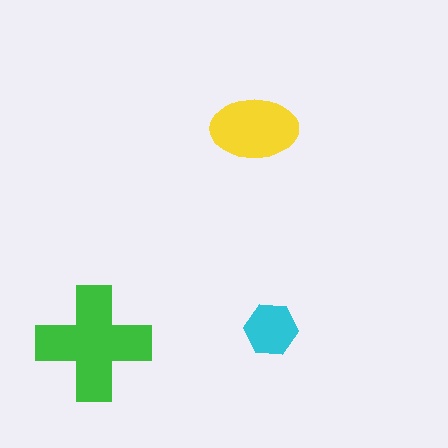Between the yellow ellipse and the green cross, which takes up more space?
The green cross.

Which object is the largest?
The green cross.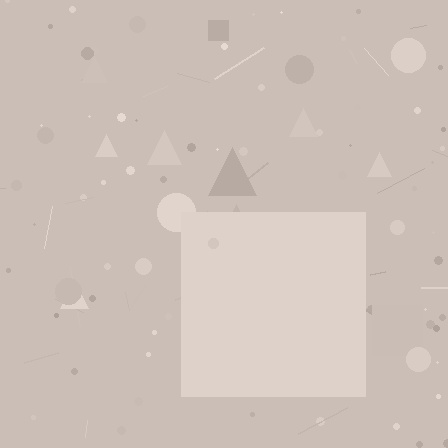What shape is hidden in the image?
A square is hidden in the image.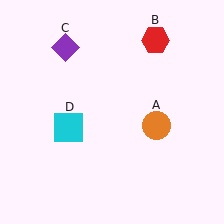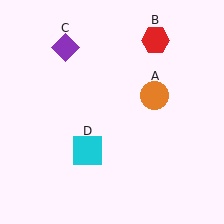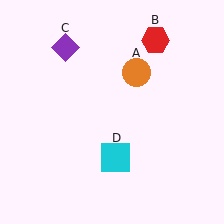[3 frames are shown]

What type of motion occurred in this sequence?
The orange circle (object A), cyan square (object D) rotated counterclockwise around the center of the scene.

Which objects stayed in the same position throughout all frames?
Red hexagon (object B) and purple diamond (object C) remained stationary.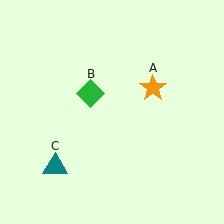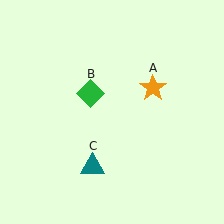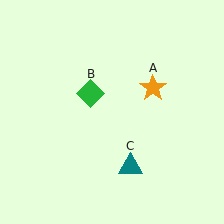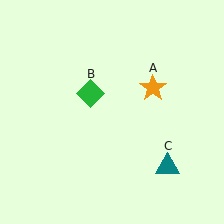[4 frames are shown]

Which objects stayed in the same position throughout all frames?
Orange star (object A) and green diamond (object B) remained stationary.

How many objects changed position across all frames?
1 object changed position: teal triangle (object C).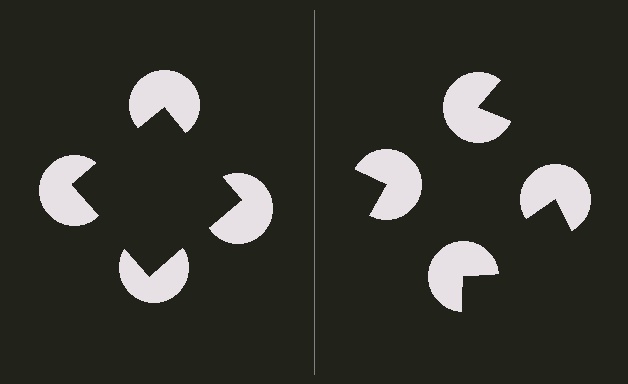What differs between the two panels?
The pac-man discs are positioned identically on both sides; only the wedge orientations differ. On the left they align to a square; on the right they are misaligned.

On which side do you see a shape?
An illusory square appears on the left side. On the right side the wedge cuts are rotated, so no coherent shape forms.